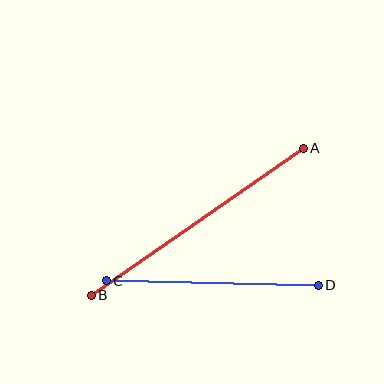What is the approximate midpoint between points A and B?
The midpoint is at approximately (197, 222) pixels.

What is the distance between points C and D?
The distance is approximately 212 pixels.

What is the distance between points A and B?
The distance is approximately 258 pixels.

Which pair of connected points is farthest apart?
Points A and B are farthest apart.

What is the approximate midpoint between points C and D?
The midpoint is at approximately (212, 283) pixels.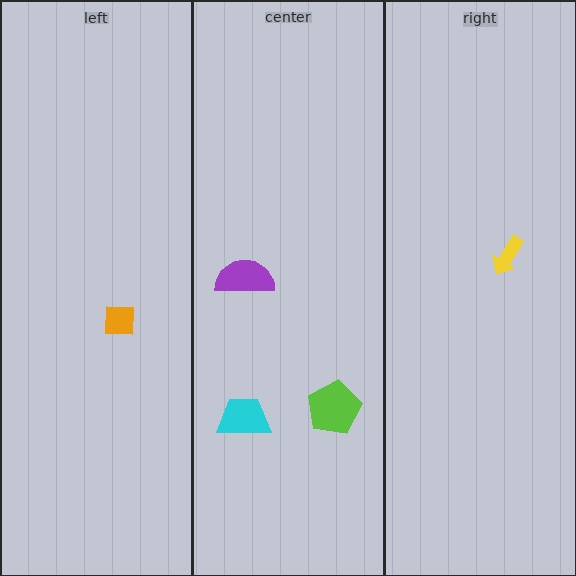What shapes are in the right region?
The yellow arrow.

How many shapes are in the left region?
1.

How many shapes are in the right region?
1.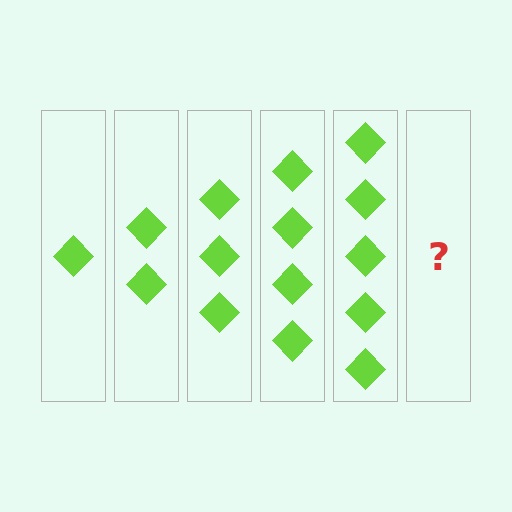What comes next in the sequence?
The next element should be 6 diamonds.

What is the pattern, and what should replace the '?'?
The pattern is that each step adds one more diamond. The '?' should be 6 diamonds.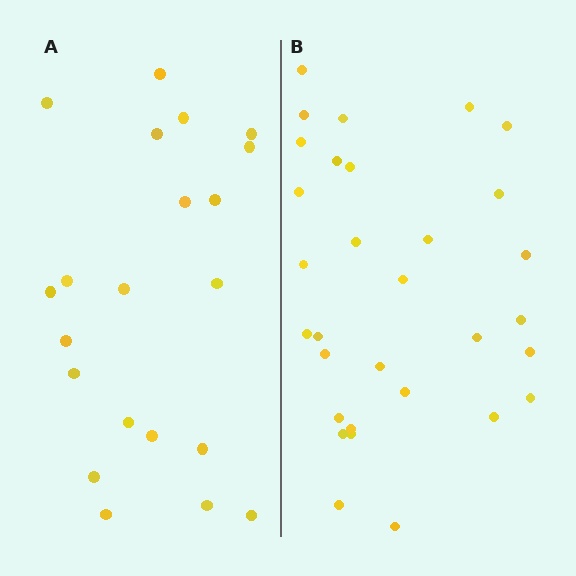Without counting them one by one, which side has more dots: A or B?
Region B (the right region) has more dots.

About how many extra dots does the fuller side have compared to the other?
Region B has roughly 10 or so more dots than region A.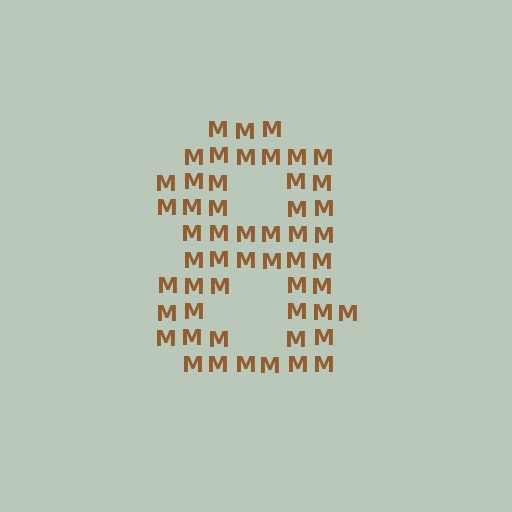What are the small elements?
The small elements are letter M's.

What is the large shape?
The large shape is the digit 8.